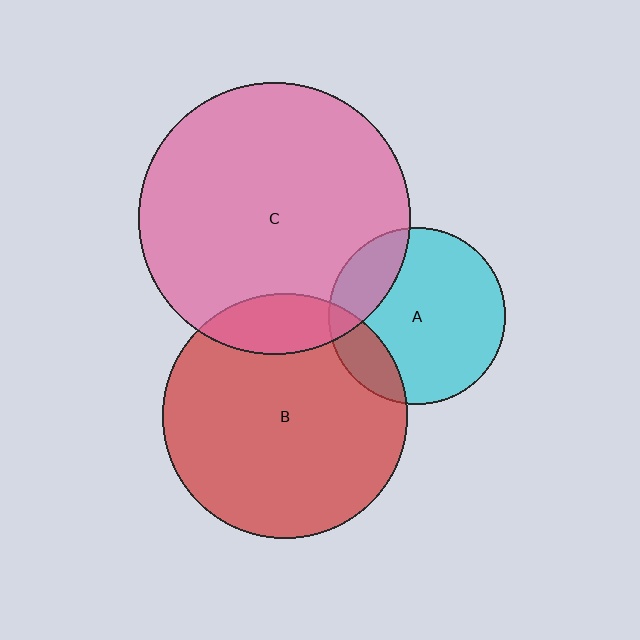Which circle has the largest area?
Circle C (pink).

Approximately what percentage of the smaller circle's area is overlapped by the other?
Approximately 15%.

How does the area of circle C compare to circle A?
Approximately 2.4 times.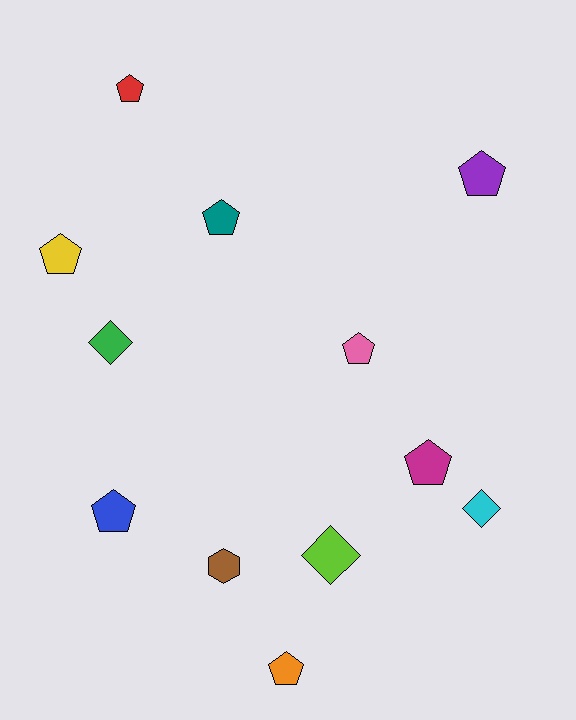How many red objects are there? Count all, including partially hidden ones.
There is 1 red object.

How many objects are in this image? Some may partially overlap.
There are 12 objects.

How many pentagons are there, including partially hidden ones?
There are 8 pentagons.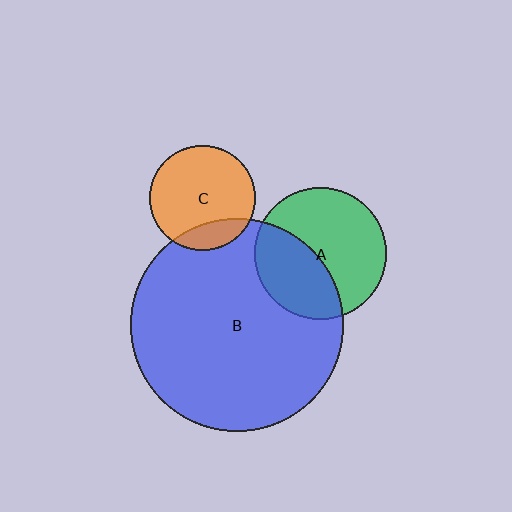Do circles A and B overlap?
Yes.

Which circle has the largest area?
Circle B (blue).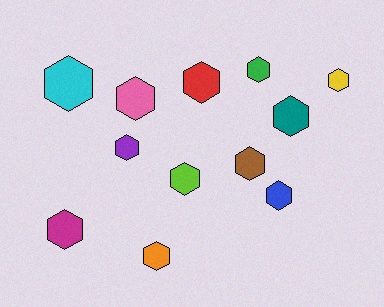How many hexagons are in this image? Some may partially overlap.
There are 12 hexagons.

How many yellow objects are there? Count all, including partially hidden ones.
There is 1 yellow object.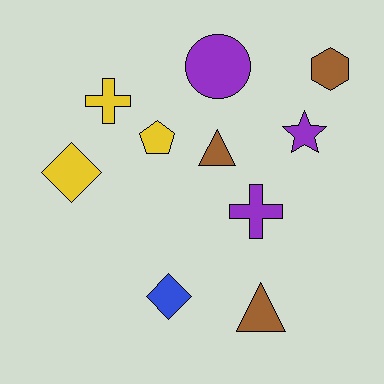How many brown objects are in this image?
There are 3 brown objects.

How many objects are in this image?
There are 10 objects.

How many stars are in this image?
There is 1 star.